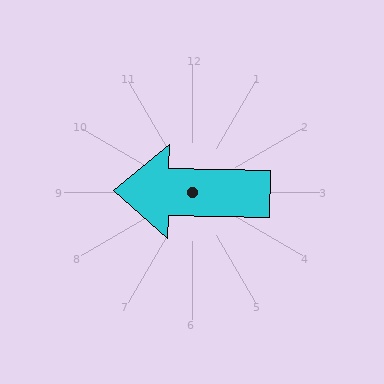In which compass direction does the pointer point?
West.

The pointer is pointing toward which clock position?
Roughly 9 o'clock.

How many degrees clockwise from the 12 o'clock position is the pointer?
Approximately 271 degrees.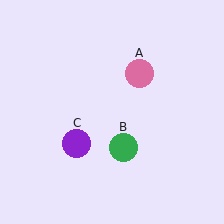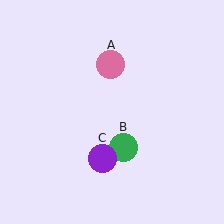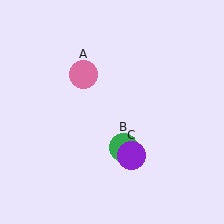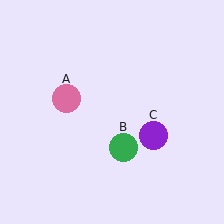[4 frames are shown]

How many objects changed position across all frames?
2 objects changed position: pink circle (object A), purple circle (object C).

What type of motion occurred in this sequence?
The pink circle (object A), purple circle (object C) rotated counterclockwise around the center of the scene.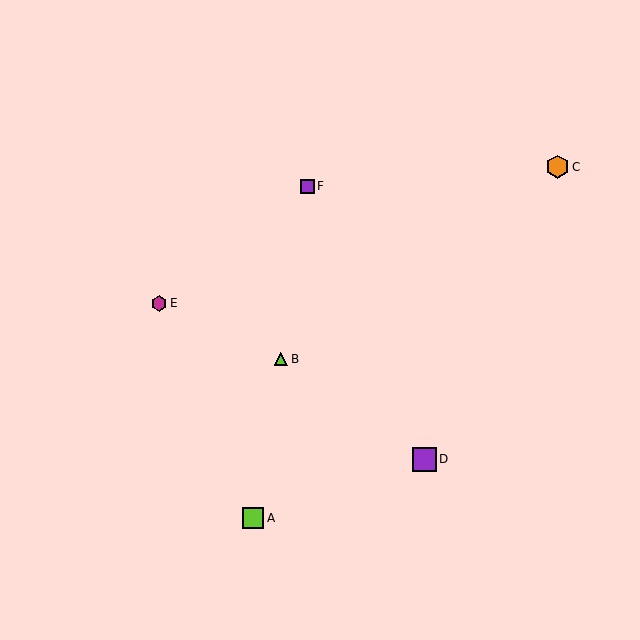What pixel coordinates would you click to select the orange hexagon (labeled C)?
Click at (557, 167) to select the orange hexagon C.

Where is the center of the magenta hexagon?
The center of the magenta hexagon is at (159, 303).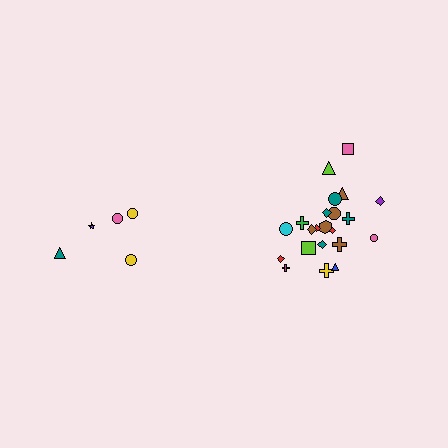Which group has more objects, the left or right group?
The right group.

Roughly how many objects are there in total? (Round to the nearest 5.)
Roughly 25 objects in total.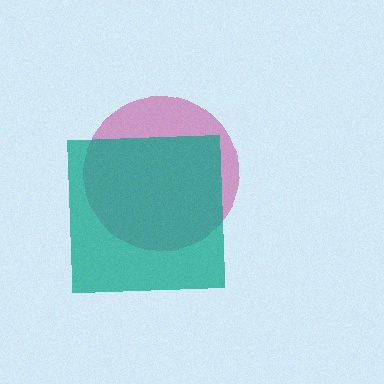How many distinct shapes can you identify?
There are 2 distinct shapes: a magenta circle, a teal square.